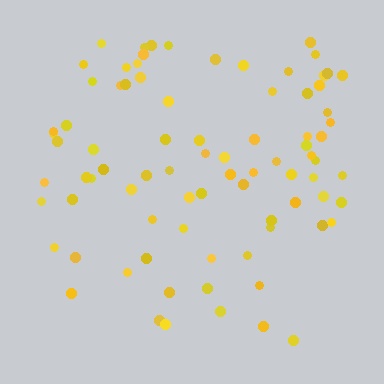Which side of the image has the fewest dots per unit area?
The bottom.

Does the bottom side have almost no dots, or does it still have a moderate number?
Still a moderate number, just noticeably fewer than the top.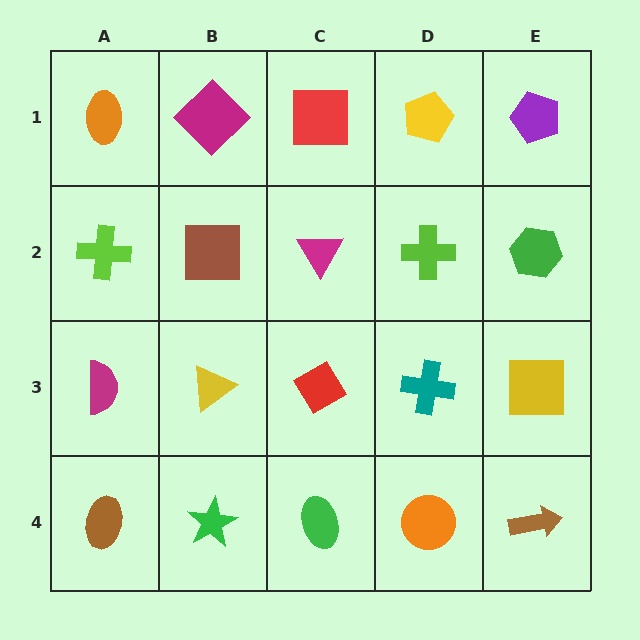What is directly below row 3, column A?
A brown ellipse.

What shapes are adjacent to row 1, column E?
A green hexagon (row 2, column E), a yellow pentagon (row 1, column D).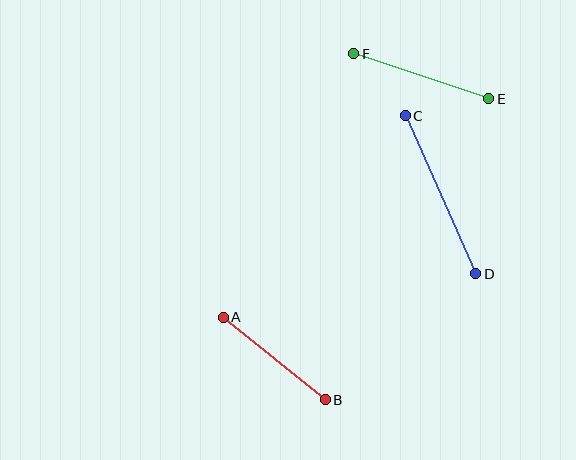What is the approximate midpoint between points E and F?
The midpoint is at approximately (421, 76) pixels.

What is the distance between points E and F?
The distance is approximately 142 pixels.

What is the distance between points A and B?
The distance is approximately 131 pixels.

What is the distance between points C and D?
The distance is approximately 173 pixels.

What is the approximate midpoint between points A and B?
The midpoint is at approximately (274, 359) pixels.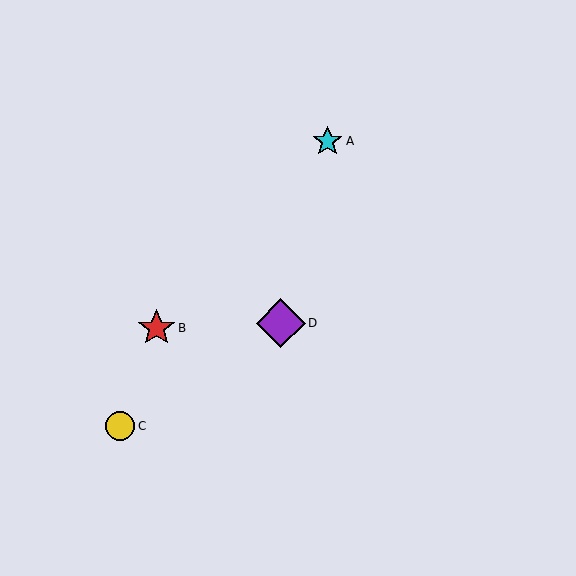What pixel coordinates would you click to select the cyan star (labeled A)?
Click at (328, 141) to select the cyan star A.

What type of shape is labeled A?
Shape A is a cyan star.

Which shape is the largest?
The purple diamond (labeled D) is the largest.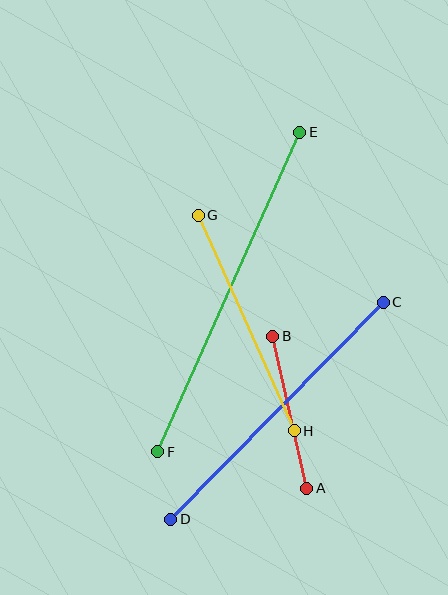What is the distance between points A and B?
The distance is approximately 156 pixels.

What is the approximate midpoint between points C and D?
The midpoint is at approximately (277, 411) pixels.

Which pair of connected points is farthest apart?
Points E and F are farthest apart.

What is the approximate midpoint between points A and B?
The midpoint is at approximately (290, 412) pixels.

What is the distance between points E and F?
The distance is approximately 350 pixels.